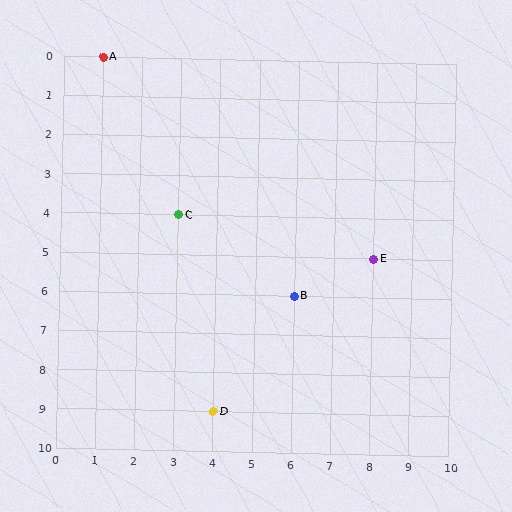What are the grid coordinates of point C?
Point C is at grid coordinates (3, 4).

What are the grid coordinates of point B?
Point B is at grid coordinates (6, 6).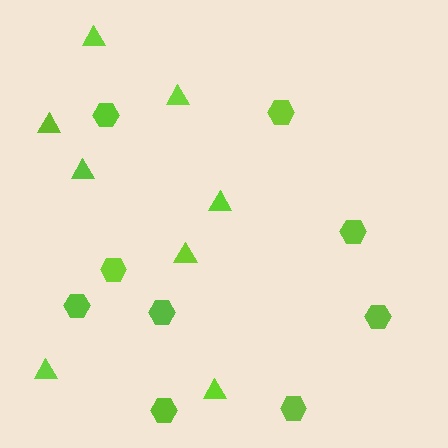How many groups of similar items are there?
There are 2 groups: one group of hexagons (9) and one group of triangles (8).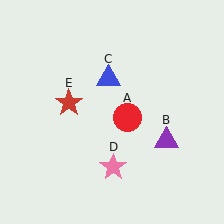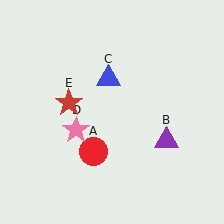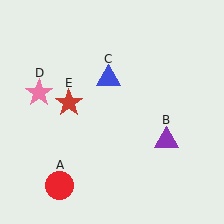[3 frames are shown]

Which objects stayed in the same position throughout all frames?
Purple triangle (object B) and blue triangle (object C) and red star (object E) remained stationary.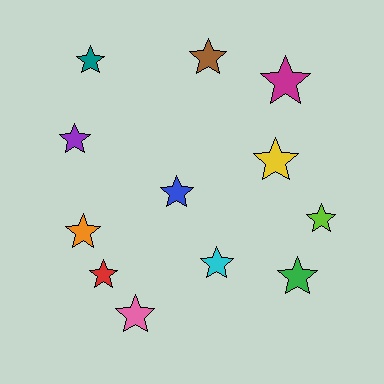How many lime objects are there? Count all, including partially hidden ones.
There is 1 lime object.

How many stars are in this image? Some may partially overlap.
There are 12 stars.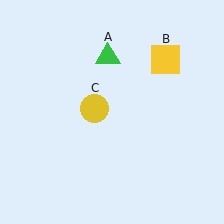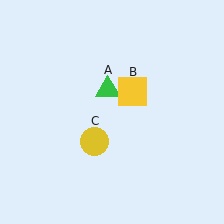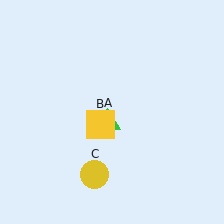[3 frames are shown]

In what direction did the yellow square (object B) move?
The yellow square (object B) moved down and to the left.